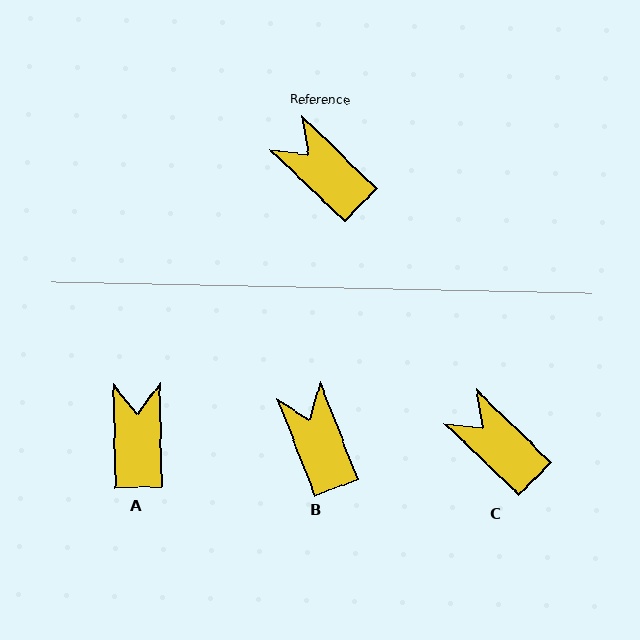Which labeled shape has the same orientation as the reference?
C.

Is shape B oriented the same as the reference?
No, it is off by about 24 degrees.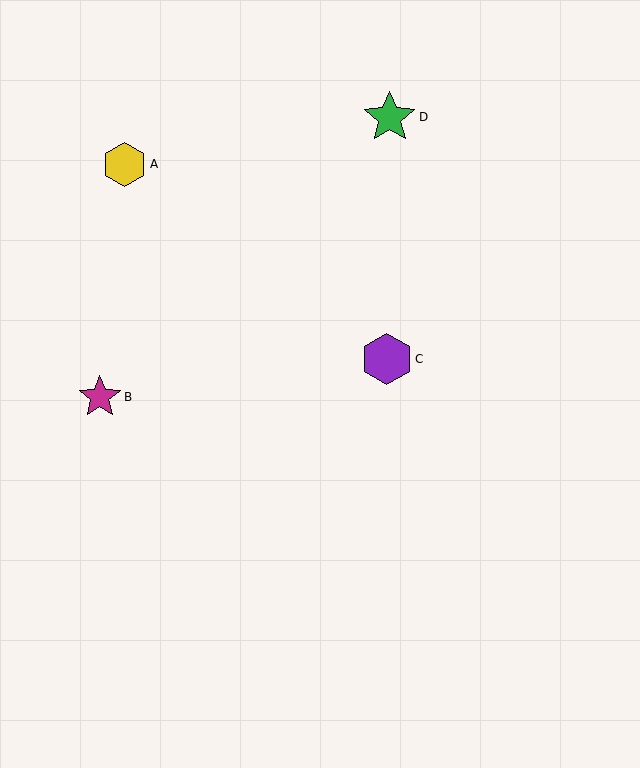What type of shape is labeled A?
Shape A is a yellow hexagon.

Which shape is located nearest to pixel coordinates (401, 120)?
The green star (labeled D) at (390, 117) is nearest to that location.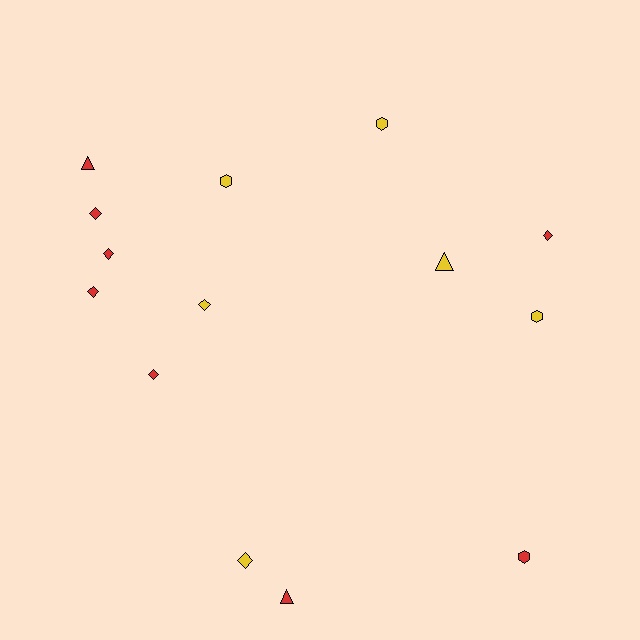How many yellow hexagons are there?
There are 3 yellow hexagons.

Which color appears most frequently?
Red, with 8 objects.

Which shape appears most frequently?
Diamond, with 7 objects.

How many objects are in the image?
There are 14 objects.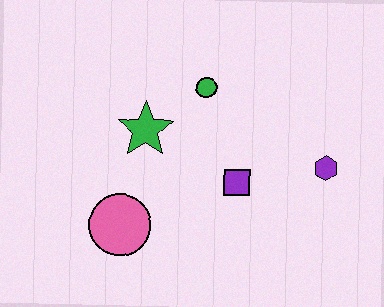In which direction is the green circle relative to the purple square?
The green circle is above the purple square.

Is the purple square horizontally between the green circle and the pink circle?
No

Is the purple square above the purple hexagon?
No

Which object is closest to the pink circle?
The green star is closest to the pink circle.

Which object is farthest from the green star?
The purple hexagon is farthest from the green star.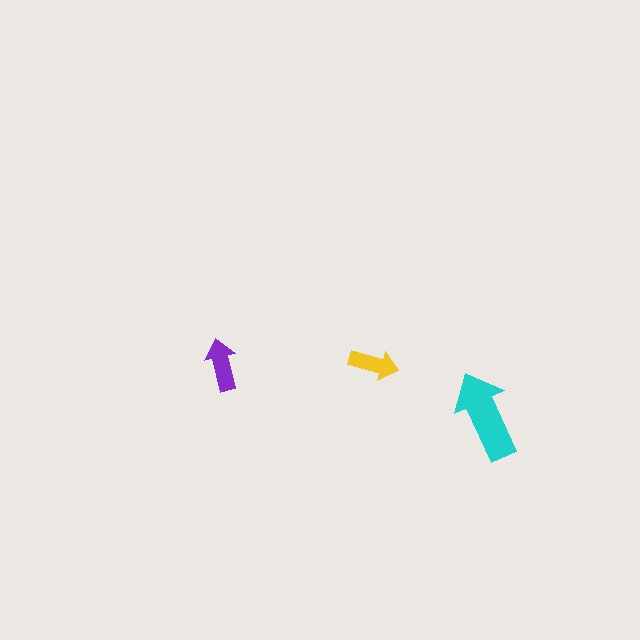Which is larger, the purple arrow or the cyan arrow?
The cyan one.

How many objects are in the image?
There are 3 objects in the image.